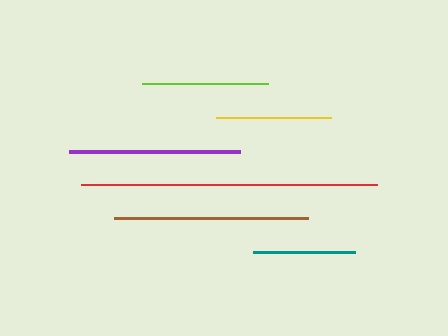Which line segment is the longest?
The red line is the longest at approximately 295 pixels.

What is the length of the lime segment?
The lime segment is approximately 126 pixels long.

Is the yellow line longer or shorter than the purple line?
The purple line is longer than the yellow line.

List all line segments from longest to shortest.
From longest to shortest: red, brown, purple, lime, yellow, teal.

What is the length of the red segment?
The red segment is approximately 295 pixels long.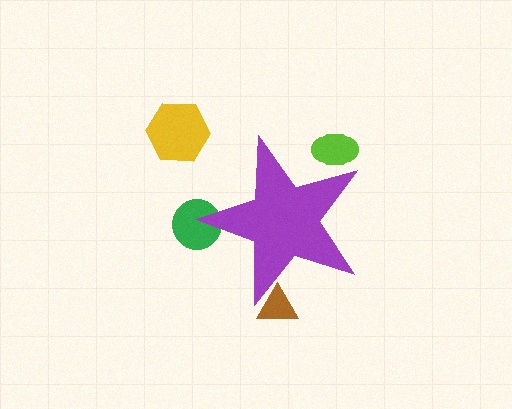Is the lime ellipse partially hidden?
Yes, the lime ellipse is partially hidden behind the purple star.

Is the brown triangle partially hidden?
Yes, the brown triangle is partially hidden behind the purple star.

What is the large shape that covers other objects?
A purple star.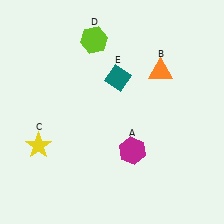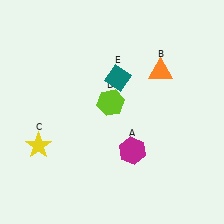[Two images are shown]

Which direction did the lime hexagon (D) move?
The lime hexagon (D) moved down.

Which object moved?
The lime hexagon (D) moved down.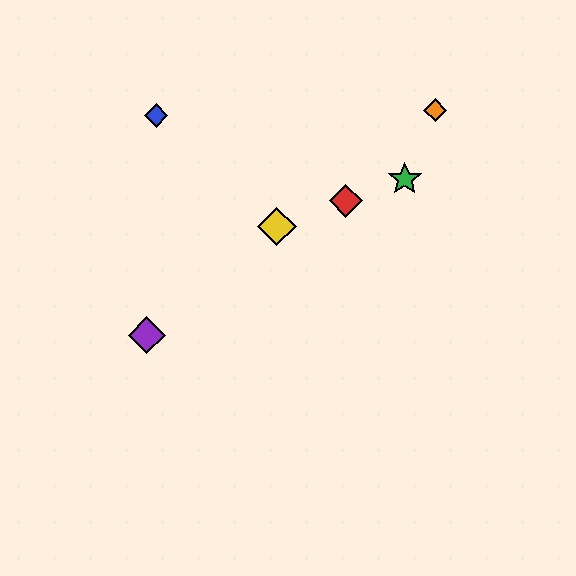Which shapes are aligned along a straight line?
The red diamond, the green star, the yellow diamond are aligned along a straight line.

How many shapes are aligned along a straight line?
3 shapes (the red diamond, the green star, the yellow diamond) are aligned along a straight line.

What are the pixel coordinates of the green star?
The green star is at (405, 179).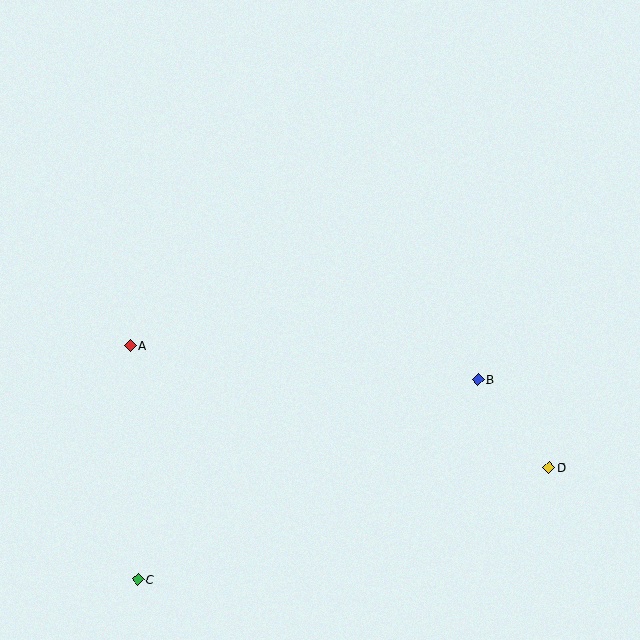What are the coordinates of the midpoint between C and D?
The midpoint between C and D is at (343, 523).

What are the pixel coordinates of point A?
Point A is at (131, 346).